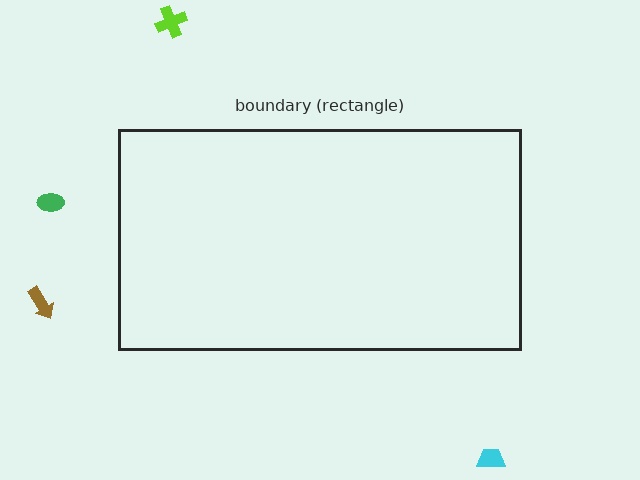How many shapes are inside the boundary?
0 inside, 4 outside.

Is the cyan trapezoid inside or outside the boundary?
Outside.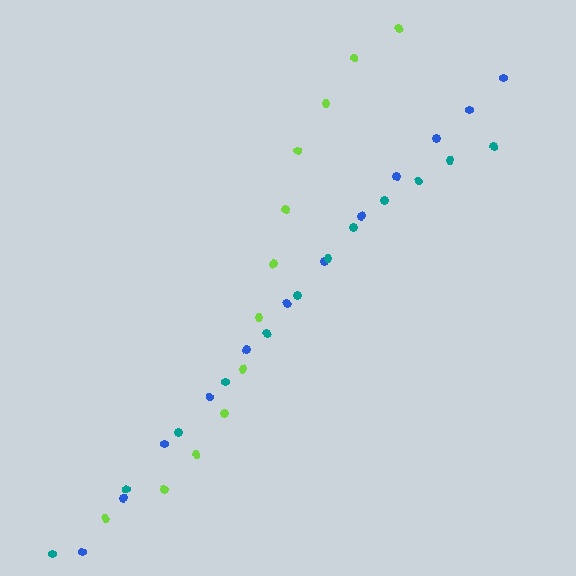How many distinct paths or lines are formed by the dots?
There are 3 distinct paths.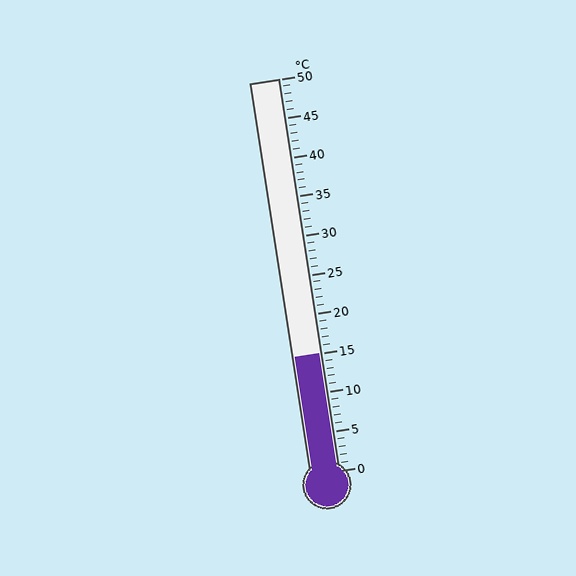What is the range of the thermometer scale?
The thermometer scale ranges from 0°C to 50°C.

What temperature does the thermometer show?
The thermometer shows approximately 15°C.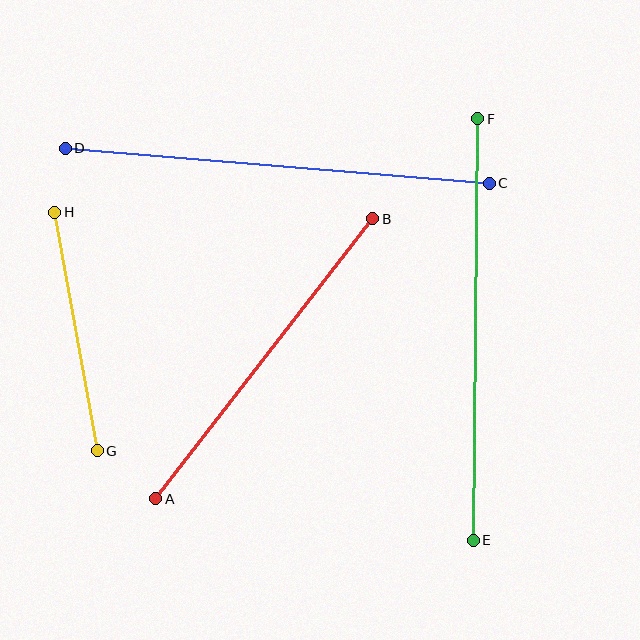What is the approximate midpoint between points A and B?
The midpoint is at approximately (264, 359) pixels.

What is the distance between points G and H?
The distance is approximately 242 pixels.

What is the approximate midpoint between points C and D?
The midpoint is at approximately (277, 166) pixels.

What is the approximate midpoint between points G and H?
The midpoint is at approximately (76, 331) pixels.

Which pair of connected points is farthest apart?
Points C and D are farthest apart.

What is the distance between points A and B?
The distance is approximately 354 pixels.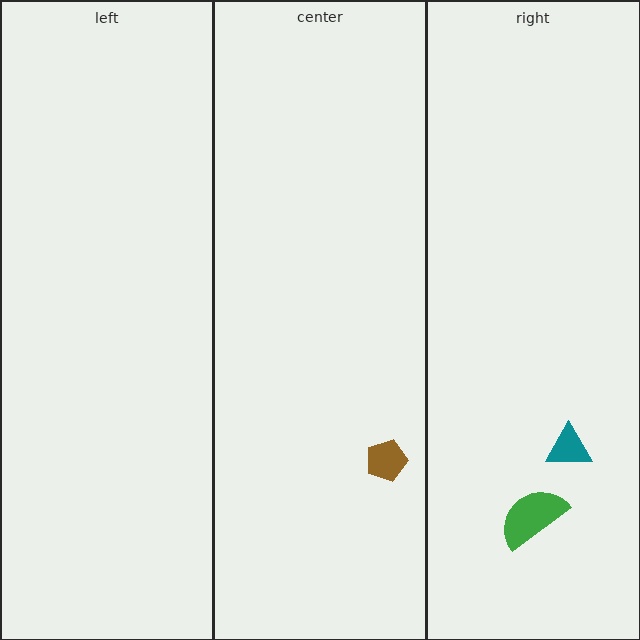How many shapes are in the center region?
1.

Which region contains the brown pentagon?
The center region.